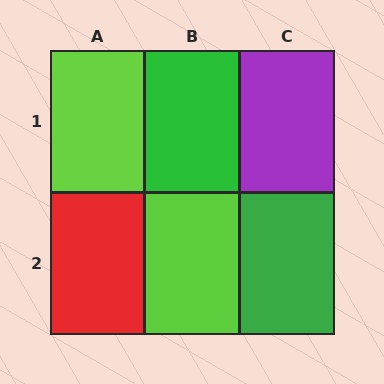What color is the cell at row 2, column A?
Red.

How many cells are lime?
2 cells are lime.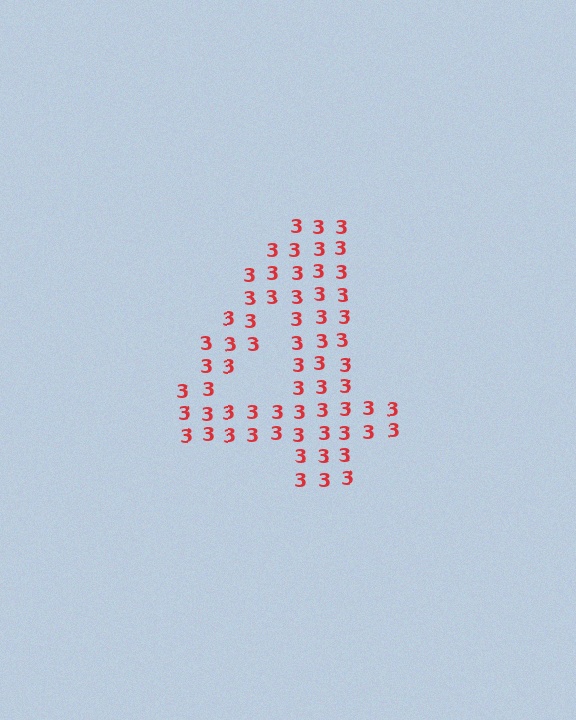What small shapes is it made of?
It is made of small digit 3's.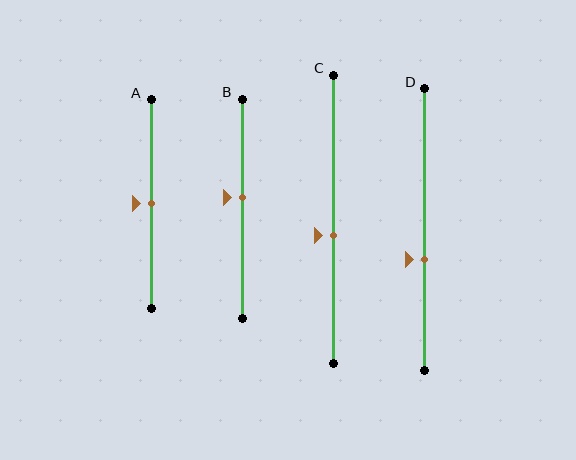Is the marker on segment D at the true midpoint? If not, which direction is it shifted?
No, the marker on segment D is shifted downward by about 11% of the segment length.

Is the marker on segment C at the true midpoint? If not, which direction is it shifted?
No, the marker on segment C is shifted downward by about 5% of the segment length.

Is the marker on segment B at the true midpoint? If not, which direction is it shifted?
No, the marker on segment B is shifted upward by about 5% of the segment length.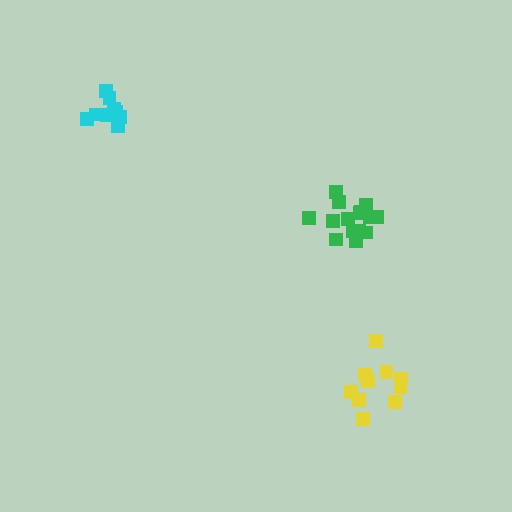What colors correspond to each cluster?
The clusters are colored: green, yellow, cyan.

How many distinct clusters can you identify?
There are 3 distinct clusters.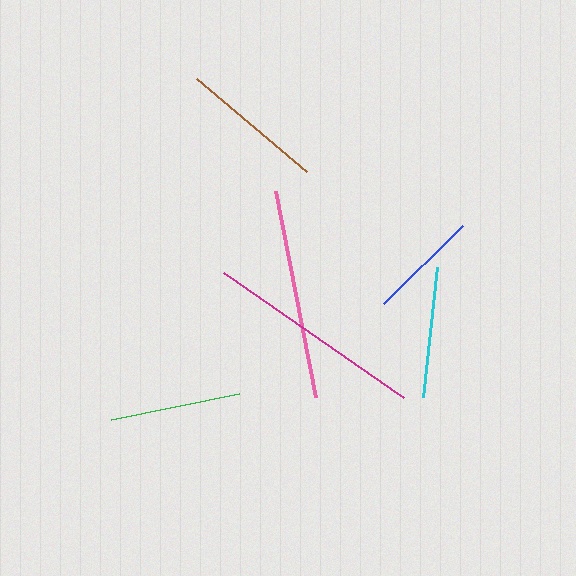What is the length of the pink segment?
The pink segment is approximately 210 pixels long.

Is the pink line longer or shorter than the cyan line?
The pink line is longer than the cyan line.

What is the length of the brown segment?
The brown segment is approximately 144 pixels long.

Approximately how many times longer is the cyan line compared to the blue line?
The cyan line is approximately 1.2 times the length of the blue line.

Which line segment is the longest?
The magenta line is the longest at approximately 219 pixels.